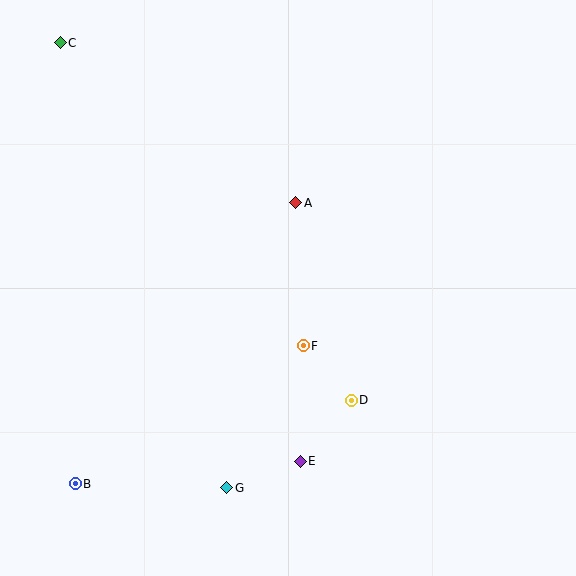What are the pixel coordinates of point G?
Point G is at (227, 488).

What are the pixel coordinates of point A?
Point A is at (296, 203).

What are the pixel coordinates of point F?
Point F is at (303, 346).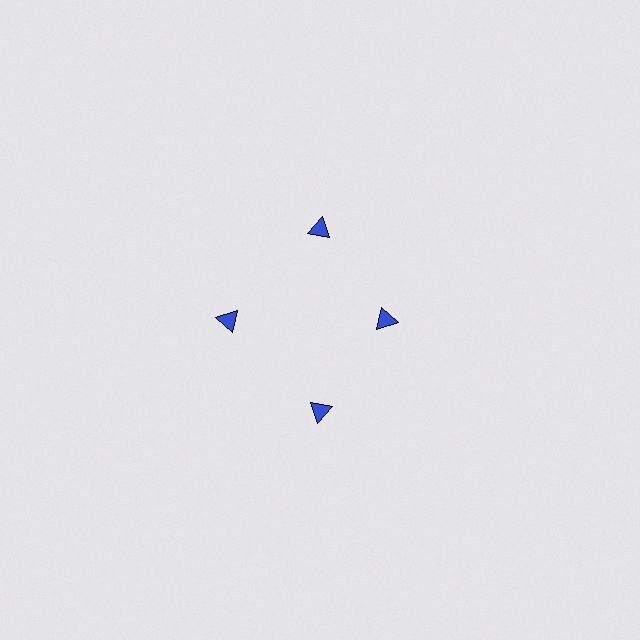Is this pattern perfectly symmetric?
No. The 4 blue triangles are arranged in a ring, but one element near the 3 o'clock position is pulled inward toward the center, breaking the 4-fold rotational symmetry.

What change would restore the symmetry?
The symmetry would be restored by moving it outward, back onto the ring so that all 4 triangles sit at equal angles and equal distance from the center.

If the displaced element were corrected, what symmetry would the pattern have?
It would have 4-fold rotational symmetry — the pattern would map onto itself every 90 degrees.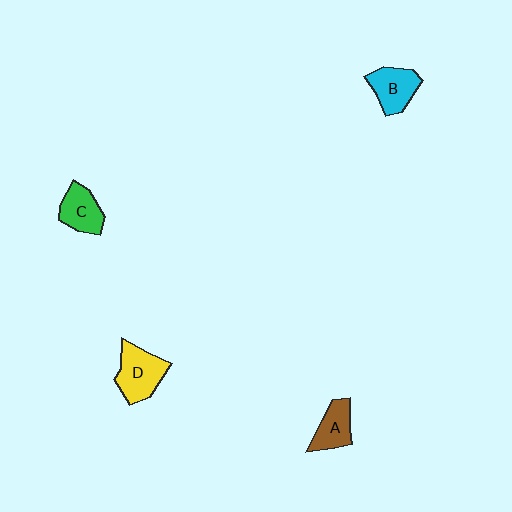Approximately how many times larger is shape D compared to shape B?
Approximately 1.2 times.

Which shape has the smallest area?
Shape A (brown).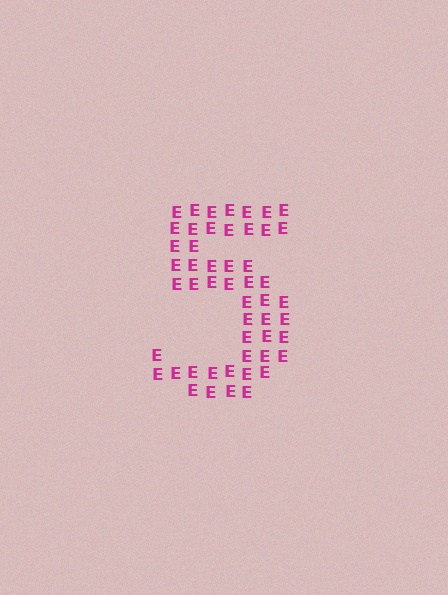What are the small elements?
The small elements are letter E's.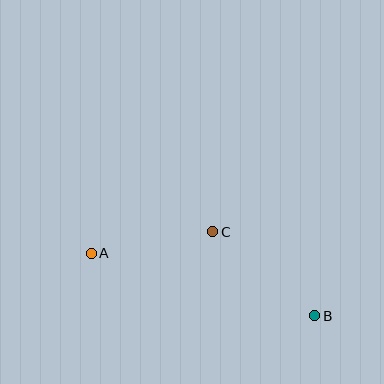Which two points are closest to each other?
Points A and C are closest to each other.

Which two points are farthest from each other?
Points A and B are farthest from each other.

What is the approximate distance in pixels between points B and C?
The distance between B and C is approximately 132 pixels.